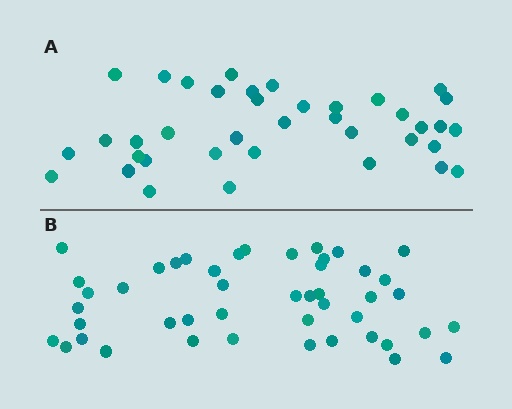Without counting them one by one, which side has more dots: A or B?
Region B (the bottom region) has more dots.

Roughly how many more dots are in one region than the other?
Region B has roughly 8 or so more dots than region A.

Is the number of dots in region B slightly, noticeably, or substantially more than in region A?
Region B has only slightly more — the two regions are fairly close. The ratio is roughly 1.2 to 1.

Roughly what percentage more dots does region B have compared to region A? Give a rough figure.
About 20% more.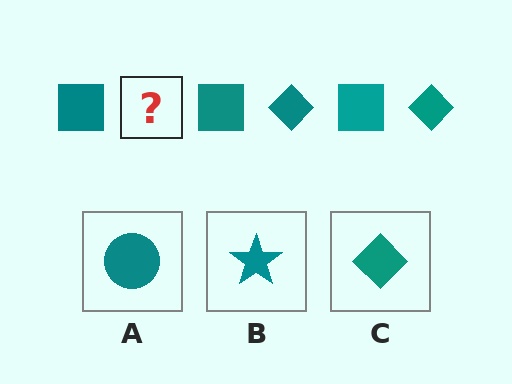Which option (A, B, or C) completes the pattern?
C.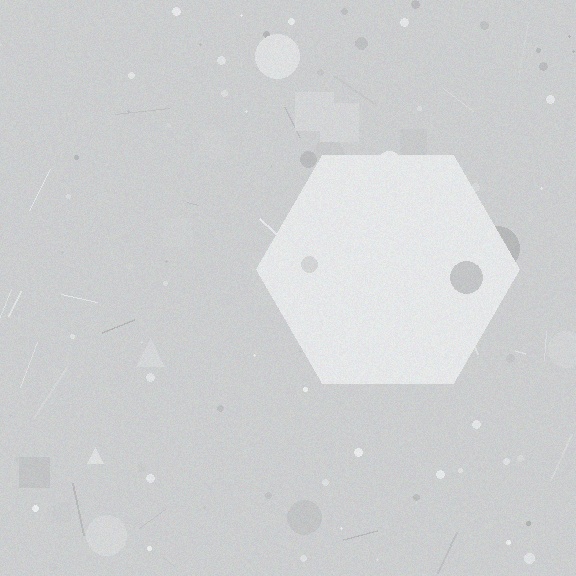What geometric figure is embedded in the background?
A hexagon is embedded in the background.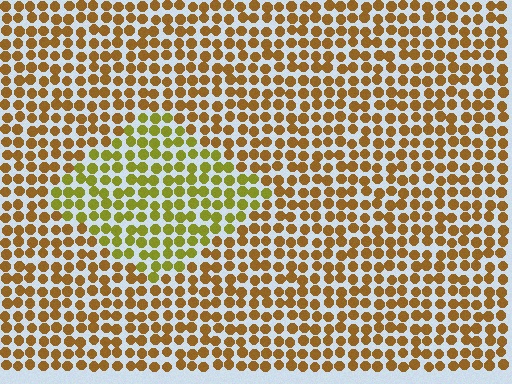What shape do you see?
I see a diamond.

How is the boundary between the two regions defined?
The boundary is defined purely by a slight shift in hue (about 34 degrees). Spacing, size, and orientation are identical on both sides.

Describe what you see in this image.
The image is filled with small brown elements in a uniform arrangement. A diamond-shaped region is visible where the elements are tinted to a slightly different hue, forming a subtle color boundary.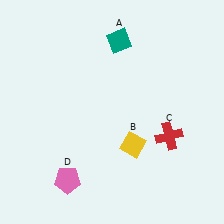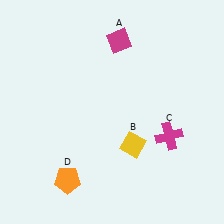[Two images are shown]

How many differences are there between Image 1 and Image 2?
There are 3 differences between the two images.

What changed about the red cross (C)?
In Image 1, C is red. In Image 2, it changed to magenta.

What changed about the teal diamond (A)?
In Image 1, A is teal. In Image 2, it changed to magenta.